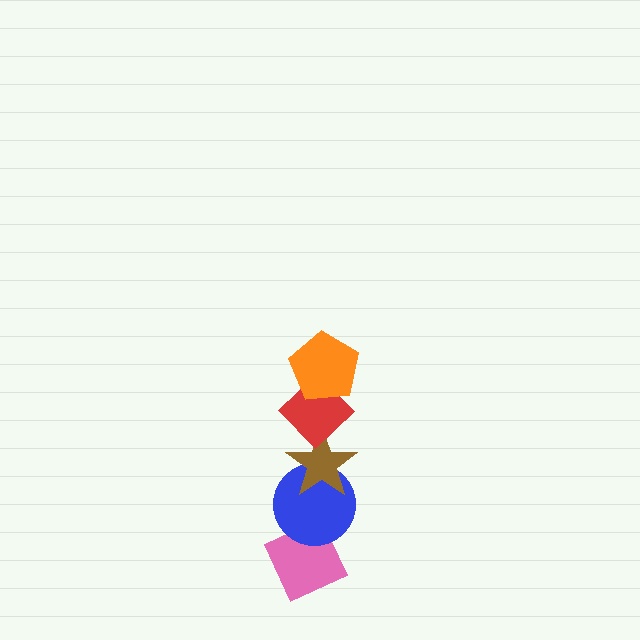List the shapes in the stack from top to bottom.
From top to bottom: the orange pentagon, the red diamond, the brown star, the blue circle, the pink diamond.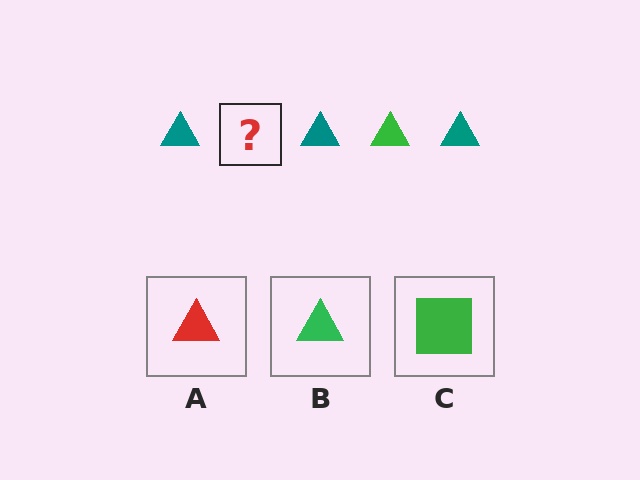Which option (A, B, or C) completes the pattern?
B.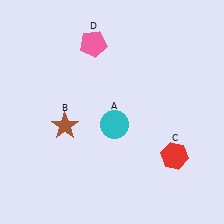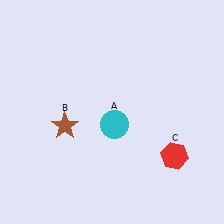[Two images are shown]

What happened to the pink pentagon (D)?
The pink pentagon (D) was removed in Image 2. It was in the top-left area of Image 1.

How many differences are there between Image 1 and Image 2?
There is 1 difference between the two images.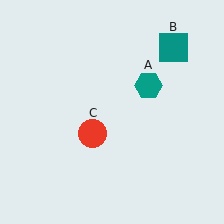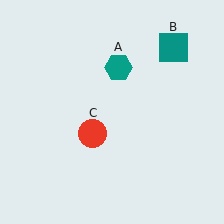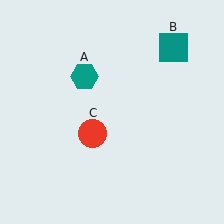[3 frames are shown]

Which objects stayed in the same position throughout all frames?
Teal square (object B) and red circle (object C) remained stationary.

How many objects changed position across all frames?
1 object changed position: teal hexagon (object A).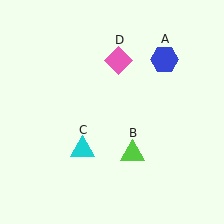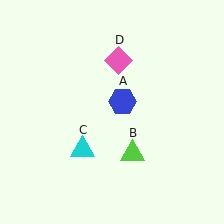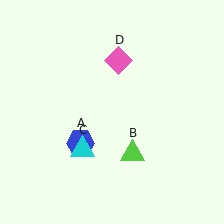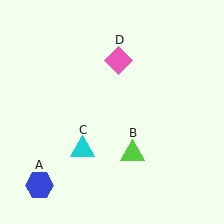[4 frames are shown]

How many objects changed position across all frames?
1 object changed position: blue hexagon (object A).